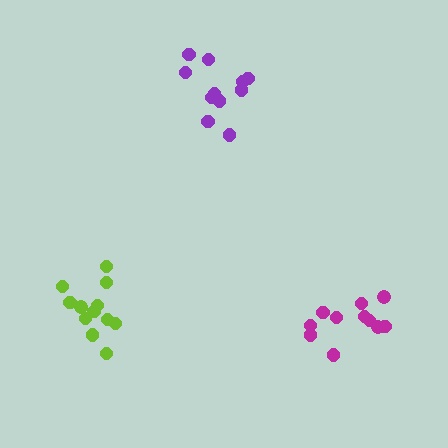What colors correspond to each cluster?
The clusters are colored: lime, magenta, purple.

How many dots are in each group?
Group 1: 12 dots, Group 2: 11 dots, Group 3: 11 dots (34 total).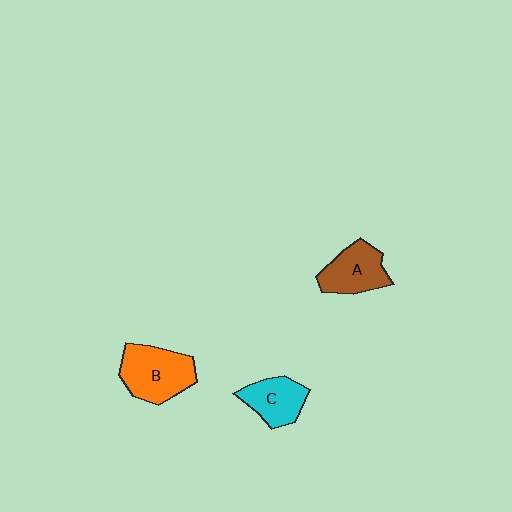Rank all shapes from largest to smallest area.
From largest to smallest: B (orange), A (brown), C (cyan).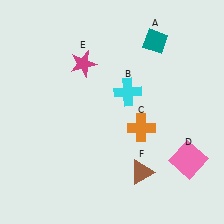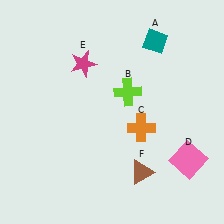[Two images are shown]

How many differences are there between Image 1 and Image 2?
There is 1 difference between the two images.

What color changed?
The cross (B) changed from cyan in Image 1 to lime in Image 2.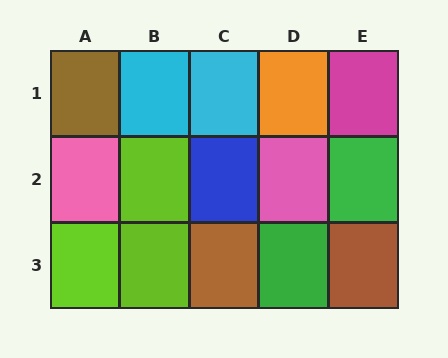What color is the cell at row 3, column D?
Green.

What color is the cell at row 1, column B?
Cyan.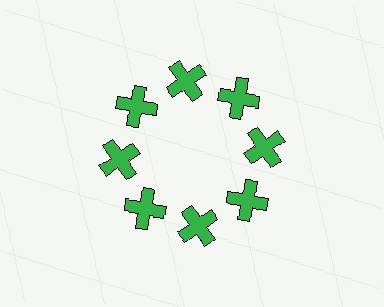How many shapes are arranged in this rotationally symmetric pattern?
There are 8 shapes, arranged in 8 groups of 1.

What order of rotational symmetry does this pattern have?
This pattern has 8-fold rotational symmetry.